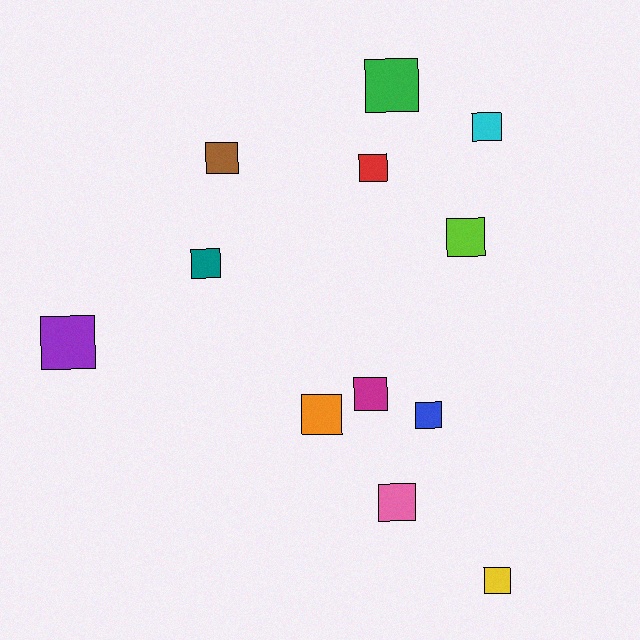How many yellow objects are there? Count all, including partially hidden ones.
There is 1 yellow object.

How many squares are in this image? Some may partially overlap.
There are 12 squares.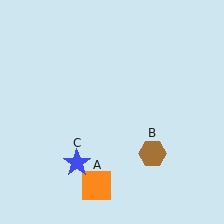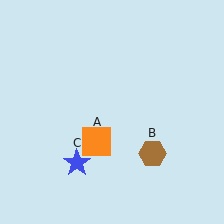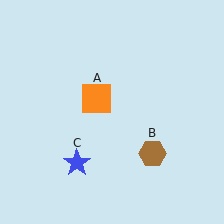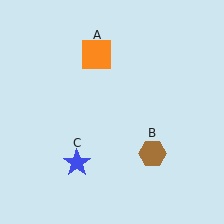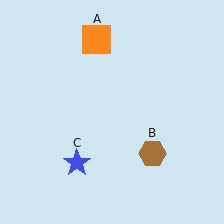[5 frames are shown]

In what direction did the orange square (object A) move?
The orange square (object A) moved up.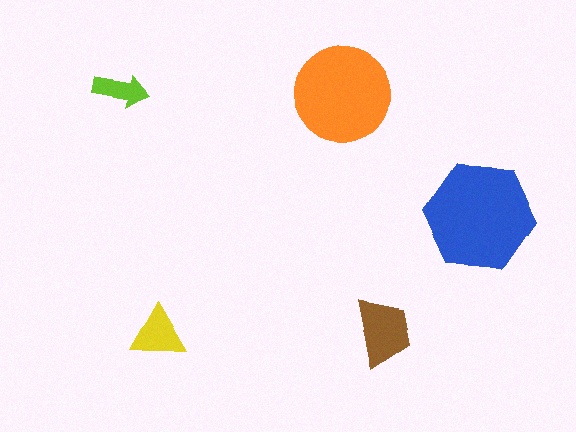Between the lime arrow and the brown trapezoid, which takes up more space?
The brown trapezoid.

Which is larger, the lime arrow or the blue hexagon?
The blue hexagon.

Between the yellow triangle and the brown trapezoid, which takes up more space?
The brown trapezoid.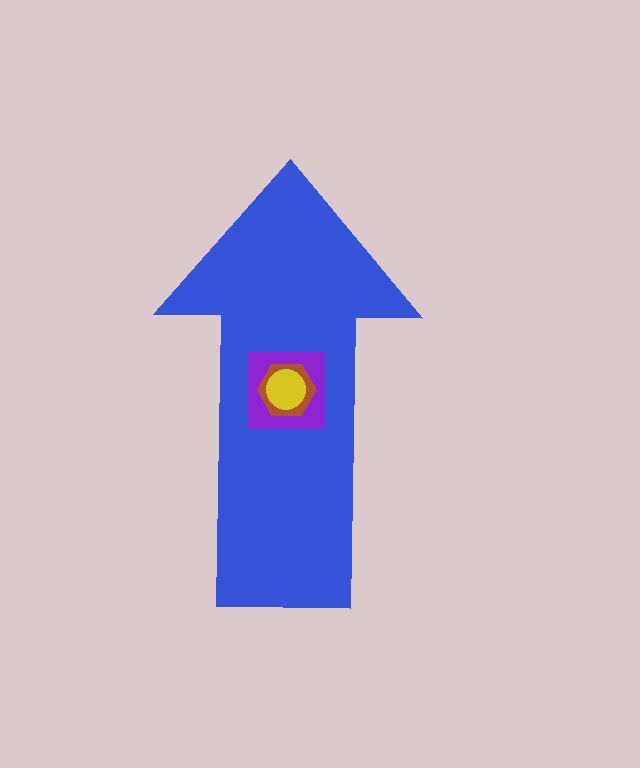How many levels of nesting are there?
4.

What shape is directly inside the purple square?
The brown hexagon.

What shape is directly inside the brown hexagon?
The yellow circle.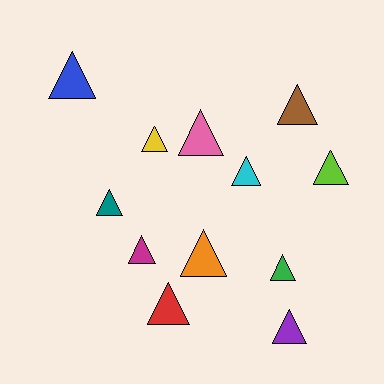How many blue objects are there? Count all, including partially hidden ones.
There is 1 blue object.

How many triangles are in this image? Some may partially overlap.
There are 12 triangles.